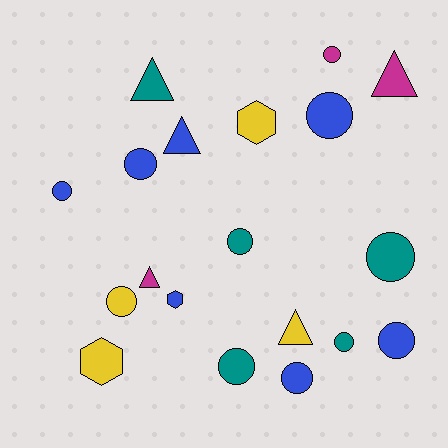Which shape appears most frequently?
Circle, with 11 objects.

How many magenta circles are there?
There is 1 magenta circle.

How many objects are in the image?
There are 19 objects.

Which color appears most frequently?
Blue, with 7 objects.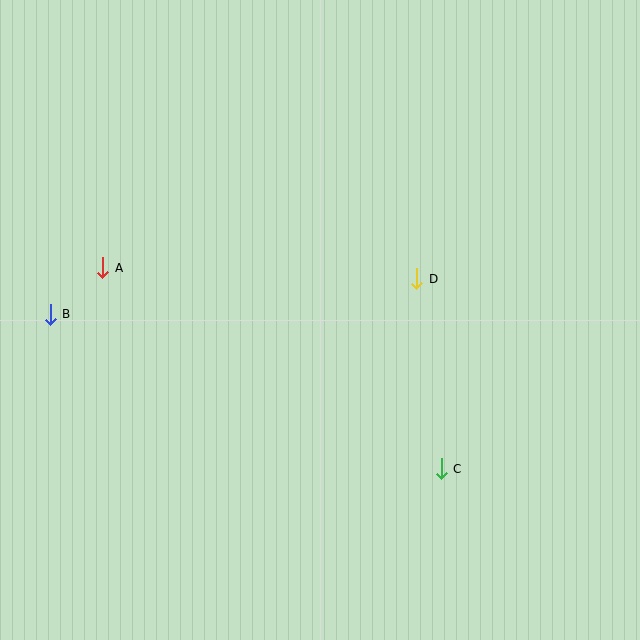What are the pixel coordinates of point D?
Point D is at (417, 279).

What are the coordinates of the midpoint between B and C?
The midpoint between B and C is at (246, 391).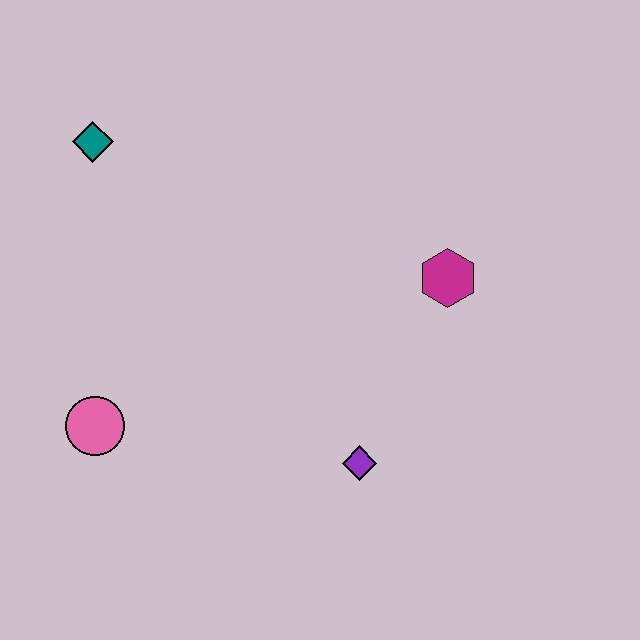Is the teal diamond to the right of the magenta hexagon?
No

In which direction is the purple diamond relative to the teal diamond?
The purple diamond is below the teal diamond.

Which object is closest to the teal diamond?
The pink circle is closest to the teal diamond.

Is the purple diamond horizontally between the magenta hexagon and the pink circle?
Yes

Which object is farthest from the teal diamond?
The purple diamond is farthest from the teal diamond.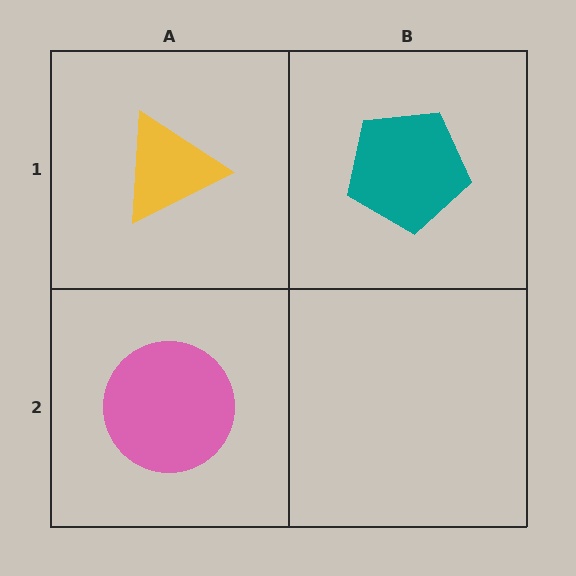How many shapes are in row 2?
1 shape.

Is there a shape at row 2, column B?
No, that cell is empty.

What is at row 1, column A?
A yellow triangle.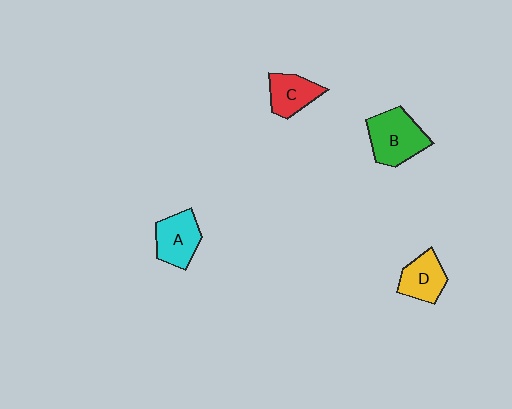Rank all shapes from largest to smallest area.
From largest to smallest: B (green), A (cyan), D (yellow), C (red).